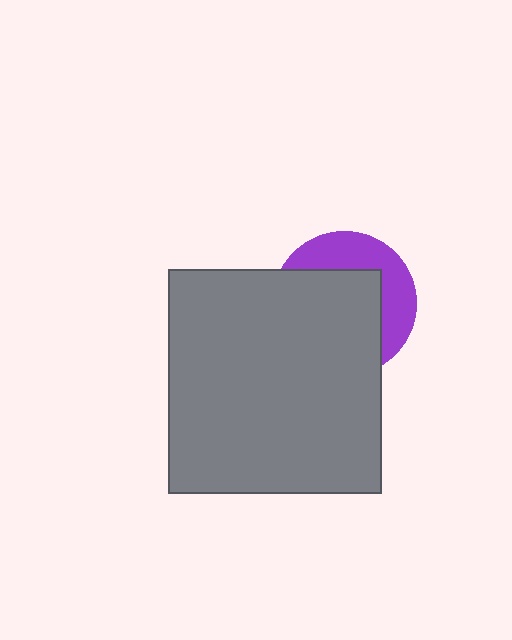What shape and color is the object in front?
The object in front is a gray rectangle.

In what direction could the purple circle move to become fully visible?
The purple circle could move toward the upper-right. That would shift it out from behind the gray rectangle entirely.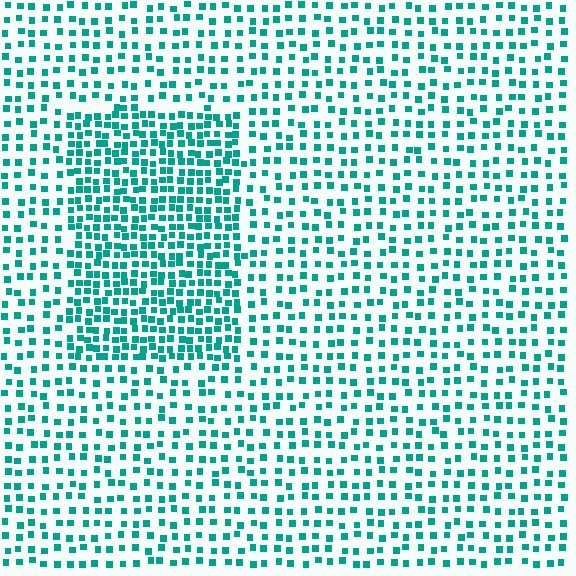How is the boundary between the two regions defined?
The boundary is defined by a change in element density (approximately 1.9x ratio). All elements are the same color, size, and shape.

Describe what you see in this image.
The image contains small teal elements arranged at two different densities. A rectangle-shaped region is visible where the elements are more densely packed than the surrounding area.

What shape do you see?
I see a rectangle.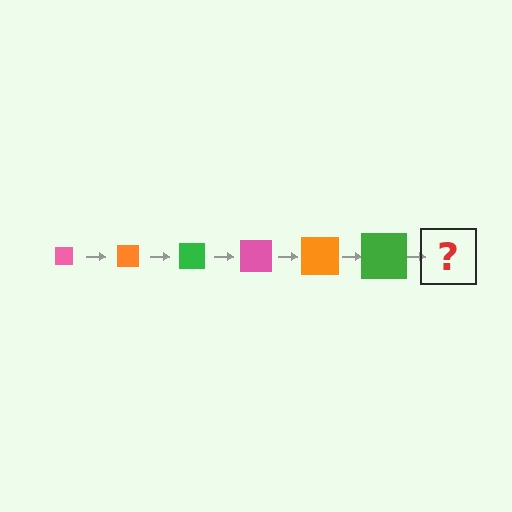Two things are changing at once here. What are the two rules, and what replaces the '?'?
The two rules are that the square grows larger each step and the color cycles through pink, orange, and green. The '?' should be a pink square, larger than the previous one.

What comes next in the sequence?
The next element should be a pink square, larger than the previous one.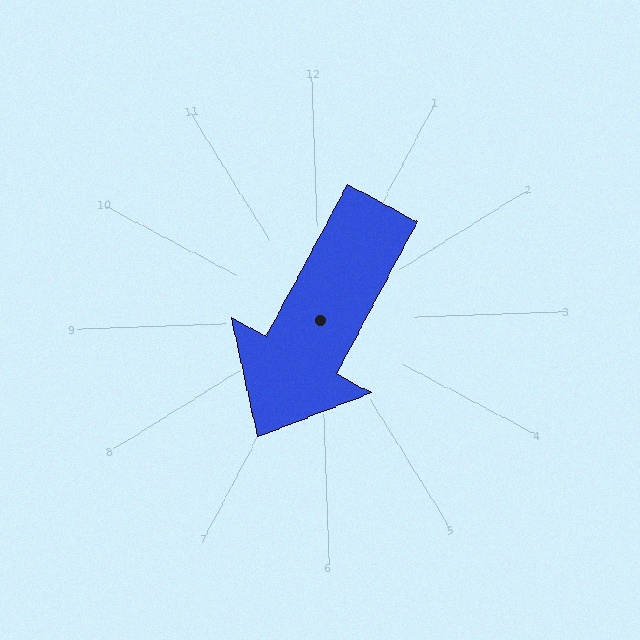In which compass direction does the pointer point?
Southwest.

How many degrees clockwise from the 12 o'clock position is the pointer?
Approximately 210 degrees.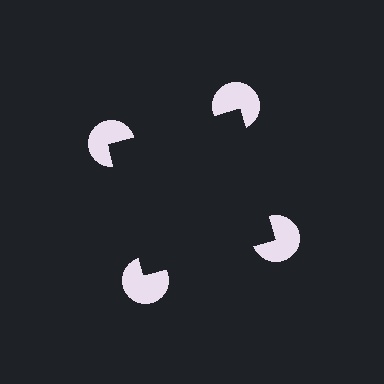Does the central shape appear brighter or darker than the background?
It typically appears slightly darker than the background, even though no actual brightness change is drawn.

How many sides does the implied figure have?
4 sides.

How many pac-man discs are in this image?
There are 4 — one at each vertex of the illusory square.